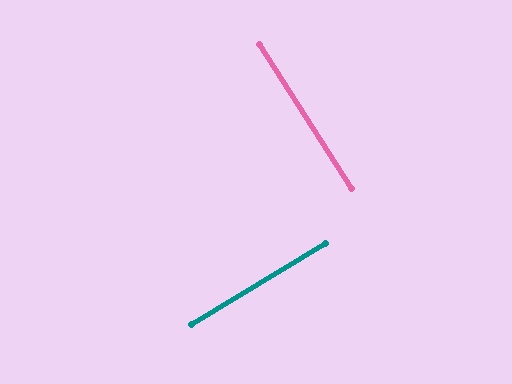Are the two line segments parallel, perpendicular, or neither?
Perpendicular — they meet at approximately 89°.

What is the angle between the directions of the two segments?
Approximately 89 degrees.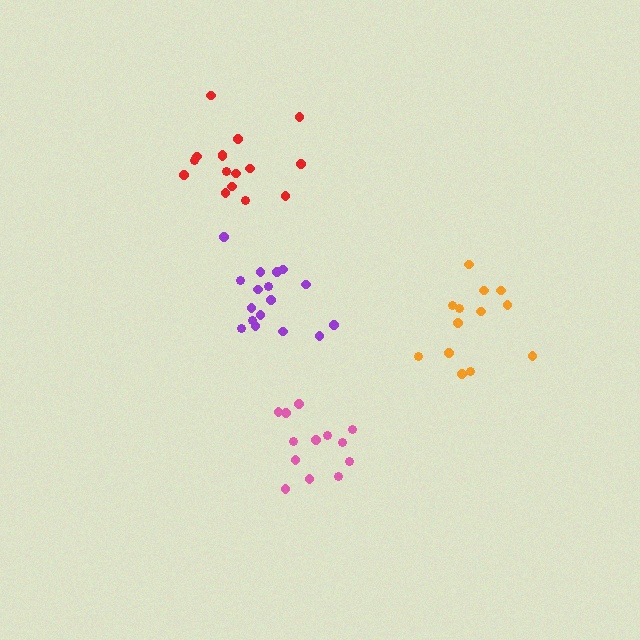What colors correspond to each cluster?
The clusters are colored: red, pink, purple, orange.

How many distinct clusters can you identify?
There are 4 distinct clusters.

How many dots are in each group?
Group 1: 16 dots, Group 2: 13 dots, Group 3: 17 dots, Group 4: 13 dots (59 total).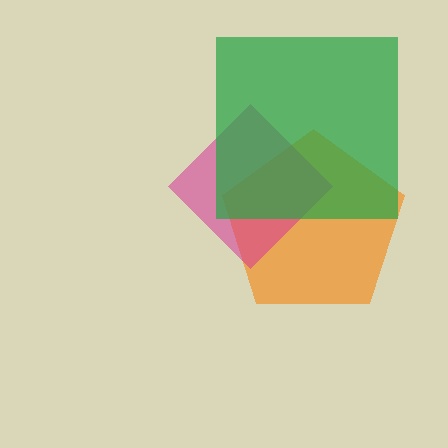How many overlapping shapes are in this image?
There are 3 overlapping shapes in the image.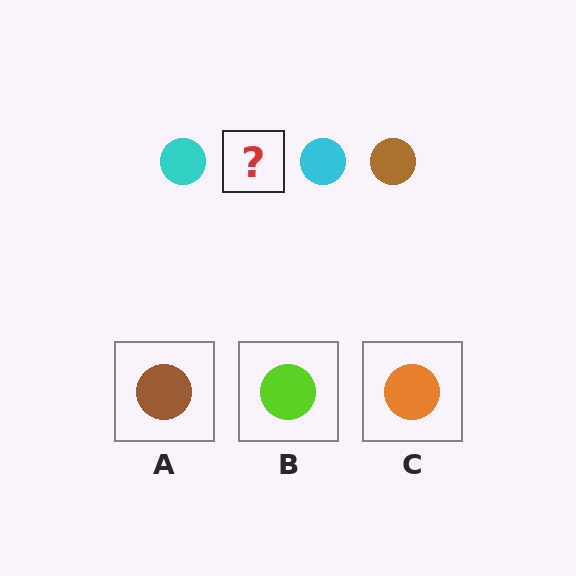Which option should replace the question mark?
Option A.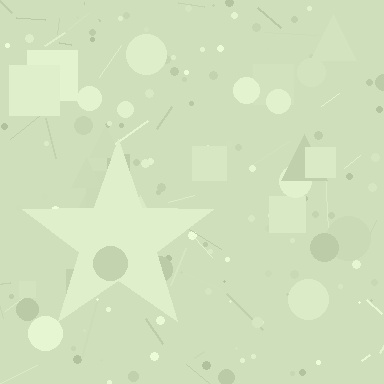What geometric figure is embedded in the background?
A star is embedded in the background.